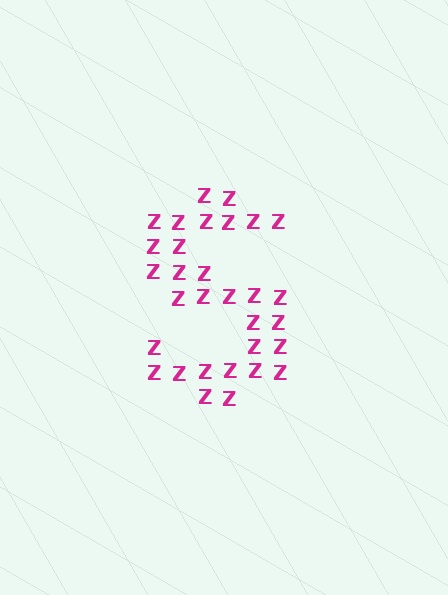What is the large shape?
The large shape is the letter S.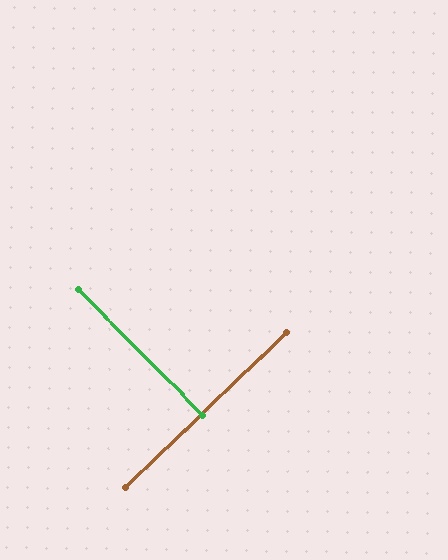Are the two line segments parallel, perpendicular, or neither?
Perpendicular — they meet at approximately 89°.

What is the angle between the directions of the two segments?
Approximately 89 degrees.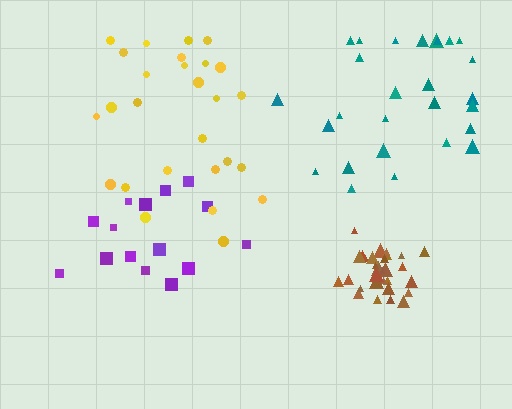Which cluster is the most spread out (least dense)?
Teal.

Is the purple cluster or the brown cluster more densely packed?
Brown.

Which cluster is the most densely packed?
Brown.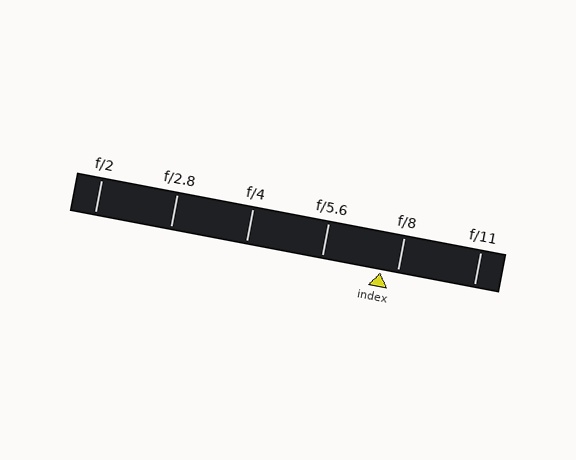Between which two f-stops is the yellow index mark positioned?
The index mark is between f/5.6 and f/8.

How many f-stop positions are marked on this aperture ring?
There are 6 f-stop positions marked.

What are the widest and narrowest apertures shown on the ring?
The widest aperture shown is f/2 and the narrowest is f/11.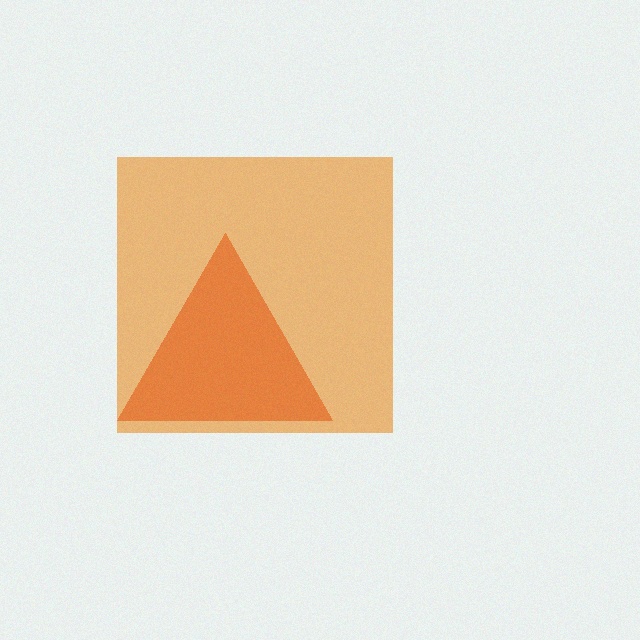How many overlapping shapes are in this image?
There are 2 overlapping shapes in the image.